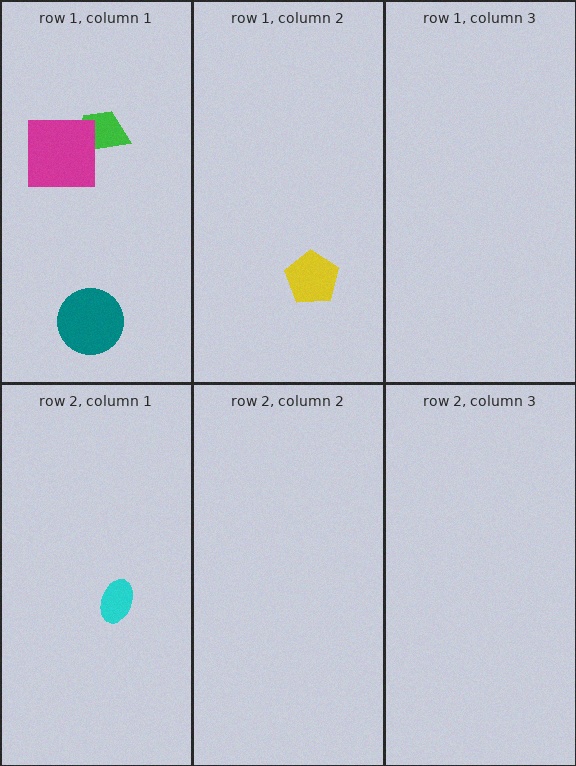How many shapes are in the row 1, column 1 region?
3.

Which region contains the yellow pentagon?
The row 1, column 2 region.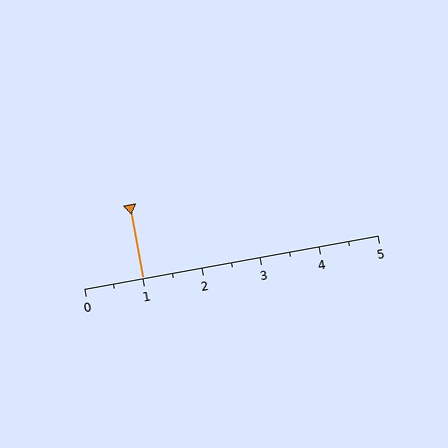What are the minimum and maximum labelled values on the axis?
The axis runs from 0 to 5.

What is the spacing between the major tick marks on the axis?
The major ticks are spaced 1 apart.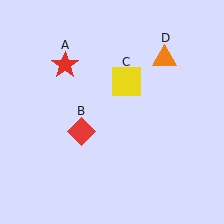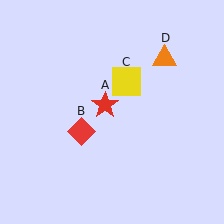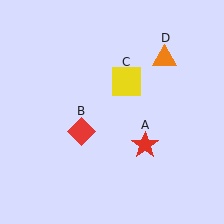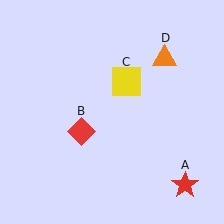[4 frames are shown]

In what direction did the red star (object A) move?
The red star (object A) moved down and to the right.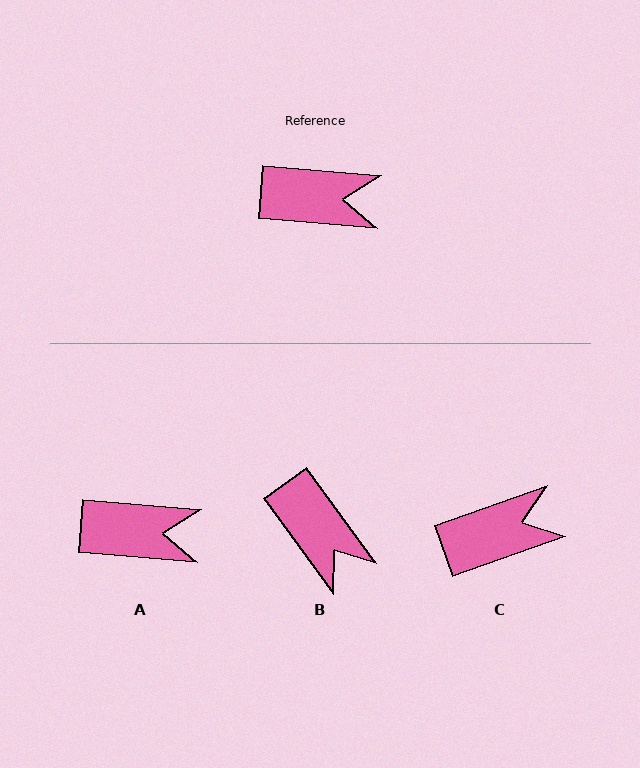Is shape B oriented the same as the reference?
No, it is off by about 49 degrees.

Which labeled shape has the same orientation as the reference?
A.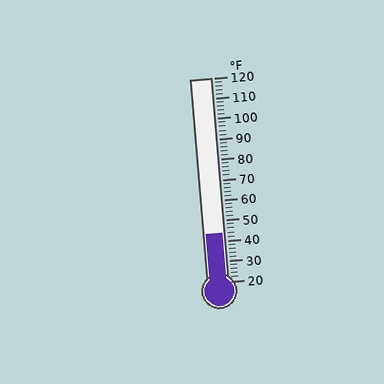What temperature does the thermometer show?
The thermometer shows approximately 44°F.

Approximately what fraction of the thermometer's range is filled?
The thermometer is filled to approximately 25% of its range.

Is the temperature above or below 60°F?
The temperature is below 60°F.